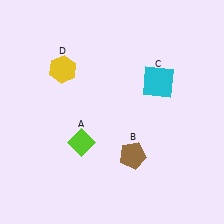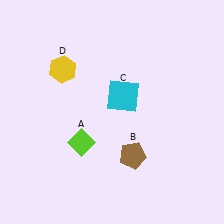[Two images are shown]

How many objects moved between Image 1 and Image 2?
1 object moved between the two images.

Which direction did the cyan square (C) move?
The cyan square (C) moved left.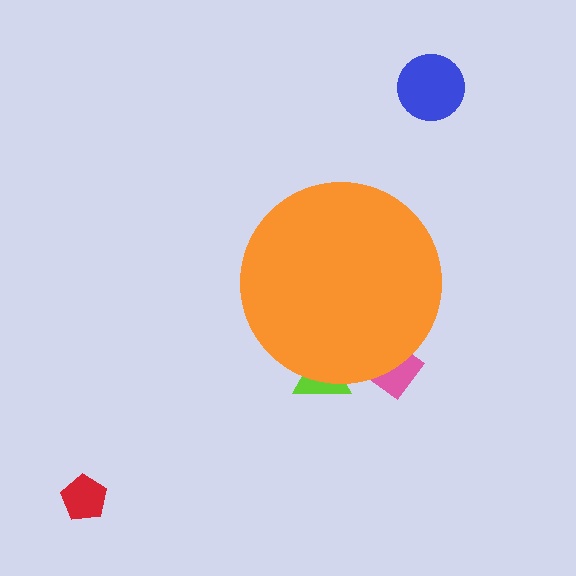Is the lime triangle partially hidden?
Yes, the lime triangle is partially hidden behind the orange circle.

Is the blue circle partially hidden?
No, the blue circle is fully visible.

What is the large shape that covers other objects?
An orange circle.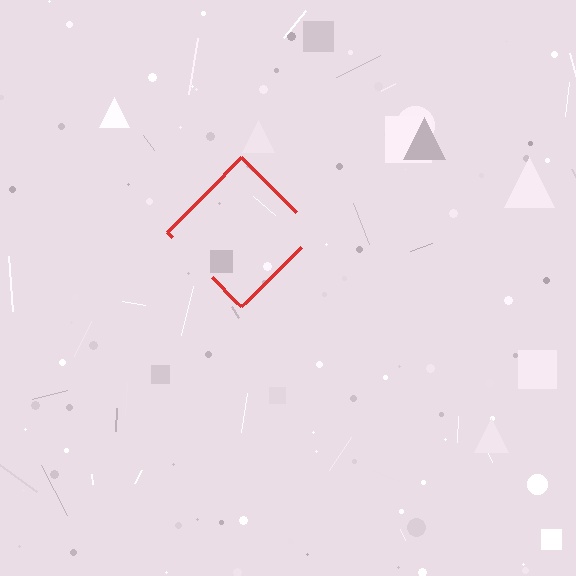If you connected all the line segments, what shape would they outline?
They would outline a diamond.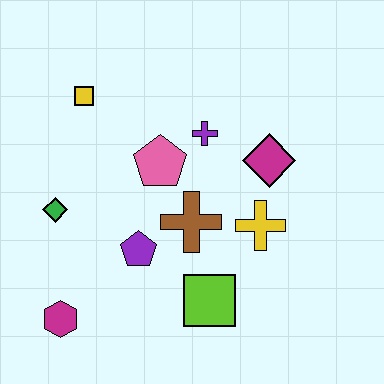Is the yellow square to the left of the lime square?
Yes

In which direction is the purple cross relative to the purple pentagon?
The purple cross is above the purple pentagon.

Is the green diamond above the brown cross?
Yes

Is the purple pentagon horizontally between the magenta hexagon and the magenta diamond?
Yes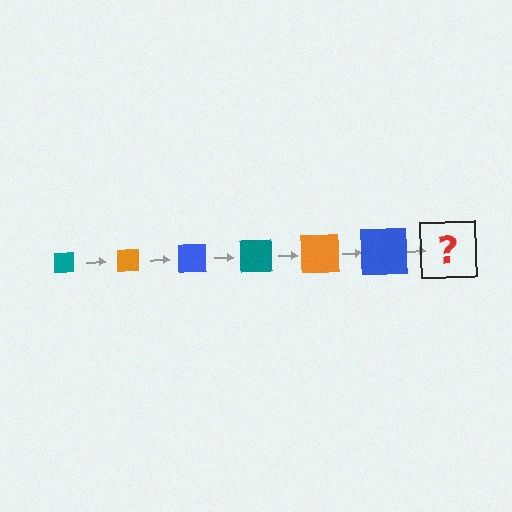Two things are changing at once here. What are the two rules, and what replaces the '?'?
The two rules are that the square grows larger each step and the color cycles through teal, orange, and blue. The '?' should be a teal square, larger than the previous one.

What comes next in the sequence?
The next element should be a teal square, larger than the previous one.